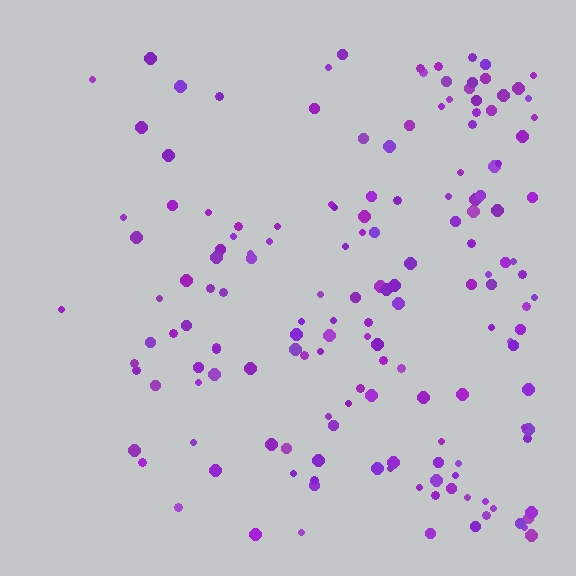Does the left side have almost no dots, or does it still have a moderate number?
Still a moderate number, just noticeably fewer than the right.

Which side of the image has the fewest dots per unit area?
The left.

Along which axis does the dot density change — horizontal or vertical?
Horizontal.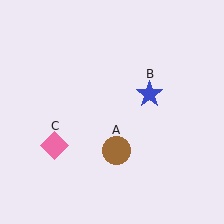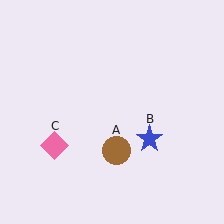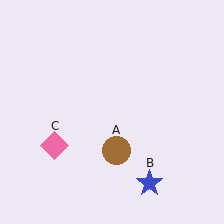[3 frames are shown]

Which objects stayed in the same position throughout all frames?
Brown circle (object A) and pink diamond (object C) remained stationary.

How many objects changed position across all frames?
1 object changed position: blue star (object B).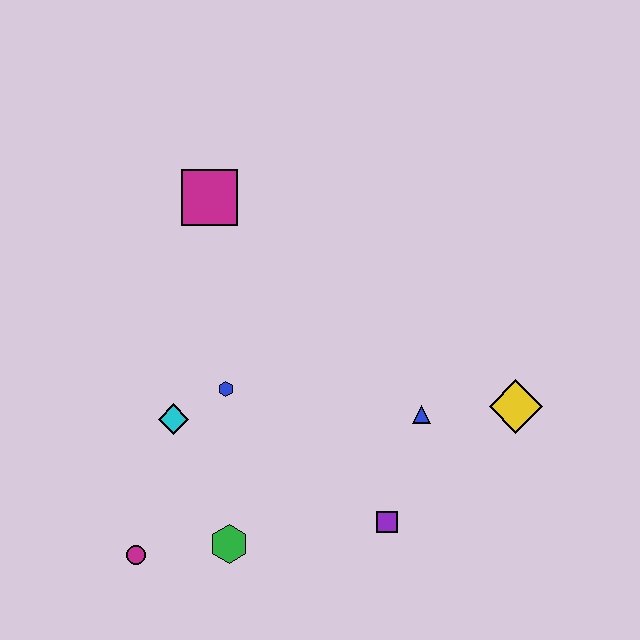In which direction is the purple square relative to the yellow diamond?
The purple square is to the left of the yellow diamond.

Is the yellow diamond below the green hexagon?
No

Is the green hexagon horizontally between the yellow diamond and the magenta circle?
Yes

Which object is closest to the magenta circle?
The green hexagon is closest to the magenta circle.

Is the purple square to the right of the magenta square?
Yes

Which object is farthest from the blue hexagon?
The yellow diamond is farthest from the blue hexagon.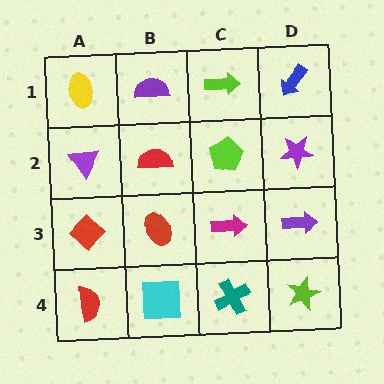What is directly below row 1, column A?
A purple triangle.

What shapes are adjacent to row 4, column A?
A red diamond (row 3, column A), a cyan square (row 4, column B).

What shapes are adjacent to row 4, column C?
A magenta arrow (row 3, column C), a cyan square (row 4, column B), a lime star (row 4, column D).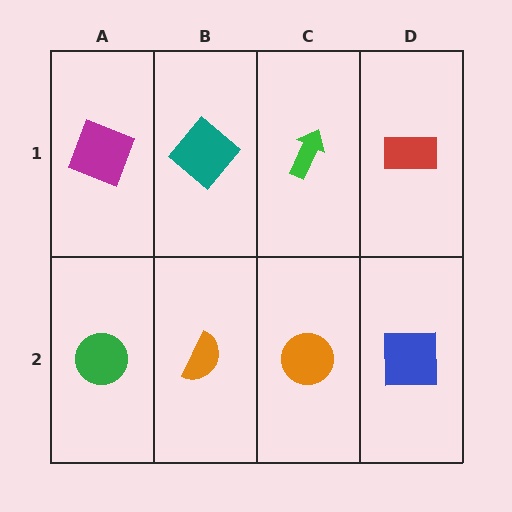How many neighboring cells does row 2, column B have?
3.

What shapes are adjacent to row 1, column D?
A blue square (row 2, column D), a green arrow (row 1, column C).